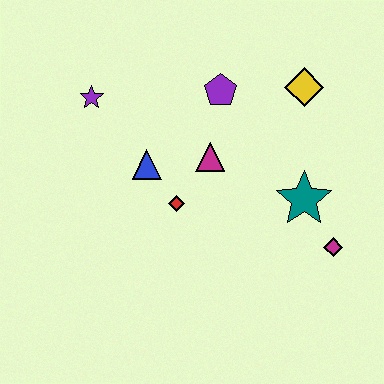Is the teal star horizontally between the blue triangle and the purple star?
No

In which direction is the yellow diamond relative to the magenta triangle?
The yellow diamond is to the right of the magenta triangle.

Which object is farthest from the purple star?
The magenta diamond is farthest from the purple star.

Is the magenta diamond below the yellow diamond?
Yes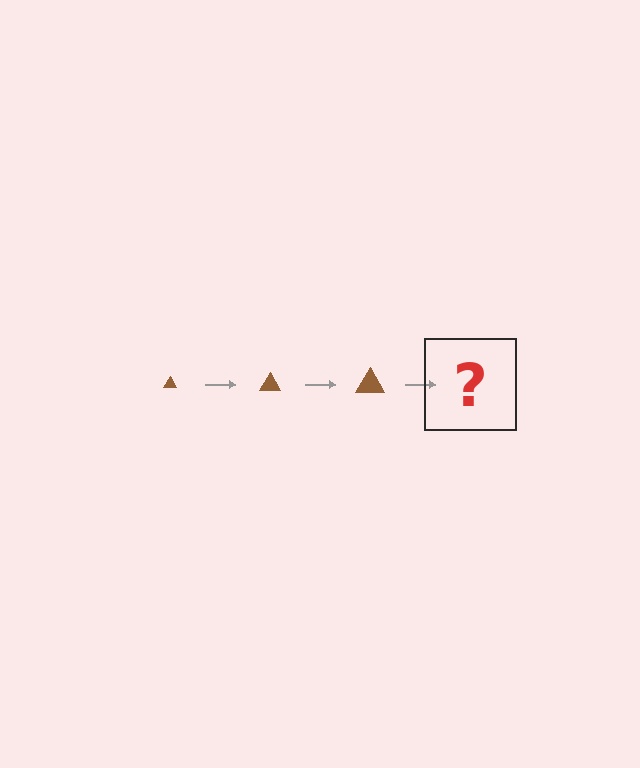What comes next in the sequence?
The next element should be a brown triangle, larger than the previous one.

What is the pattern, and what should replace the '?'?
The pattern is that the triangle gets progressively larger each step. The '?' should be a brown triangle, larger than the previous one.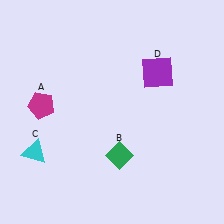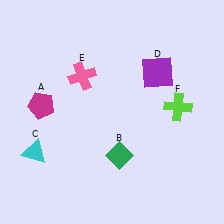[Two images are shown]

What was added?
A pink cross (E), a lime cross (F) were added in Image 2.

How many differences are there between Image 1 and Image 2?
There are 2 differences between the two images.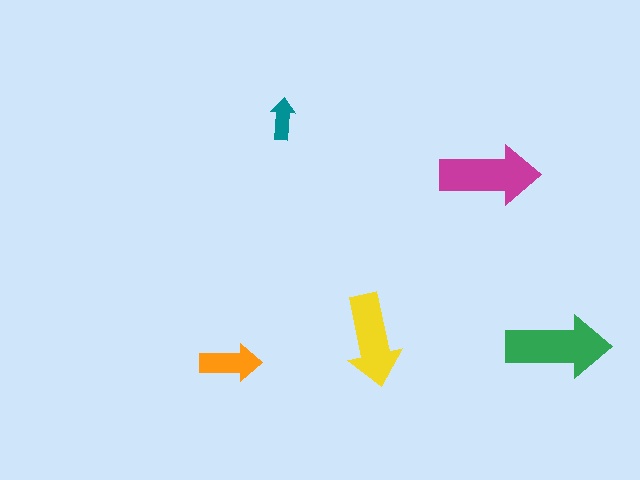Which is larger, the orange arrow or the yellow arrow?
The yellow one.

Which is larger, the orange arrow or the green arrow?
The green one.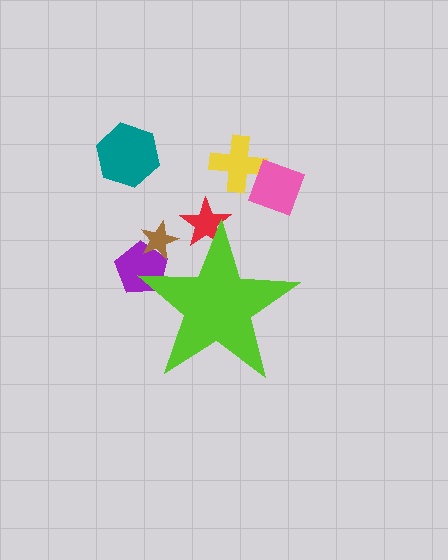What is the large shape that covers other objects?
A lime star.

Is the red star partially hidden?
Yes, the red star is partially hidden behind the lime star.